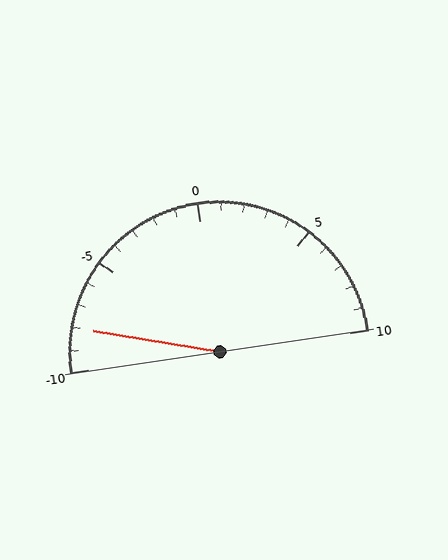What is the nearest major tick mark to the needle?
The nearest major tick mark is -10.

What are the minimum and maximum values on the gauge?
The gauge ranges from -10 to 10.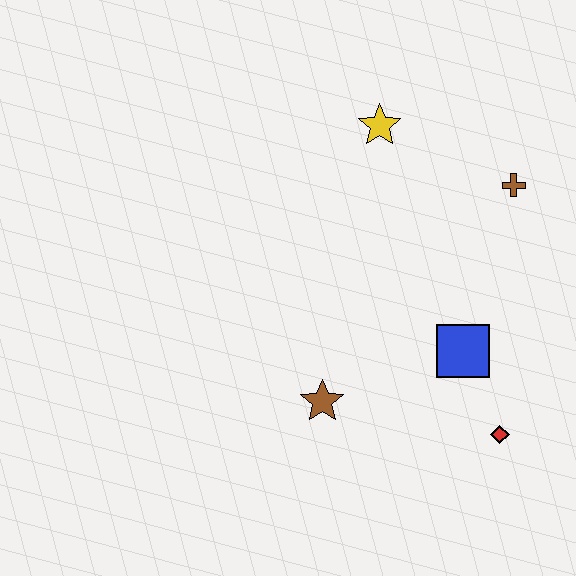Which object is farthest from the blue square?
The yellow star is farthest from the blue square.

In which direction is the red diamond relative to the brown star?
The red diamond is to the right of the brown star.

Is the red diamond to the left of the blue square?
No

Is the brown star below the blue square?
Yes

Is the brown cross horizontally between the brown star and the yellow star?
No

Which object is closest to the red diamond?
The blue square is closest to the red diamond.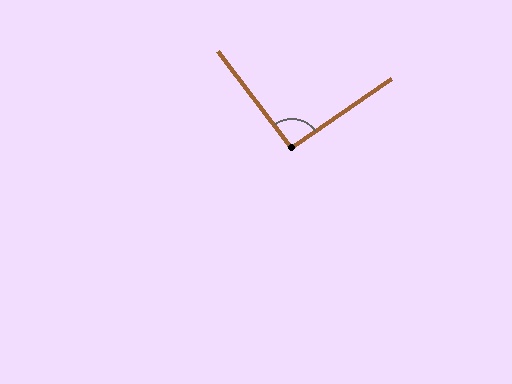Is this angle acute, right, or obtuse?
It is approximately a right angle.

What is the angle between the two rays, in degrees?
Approximately 92 degrees.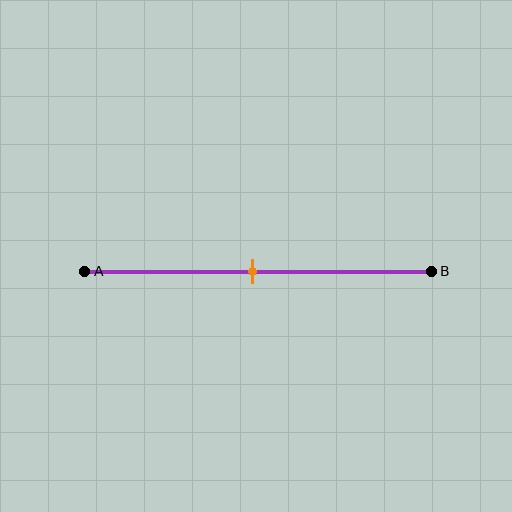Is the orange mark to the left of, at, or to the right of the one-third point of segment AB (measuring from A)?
The orange mark is to the right of the one-third point of segment AB.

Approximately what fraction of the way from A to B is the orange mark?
The orange mark is approximately 50% of the way from A to B.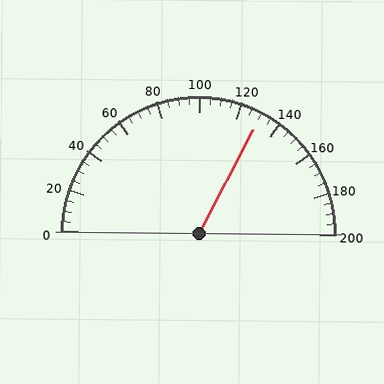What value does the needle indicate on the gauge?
The needle indicates approximately 130.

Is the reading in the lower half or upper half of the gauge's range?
The reading is in the upper half of the range (0 to 200).